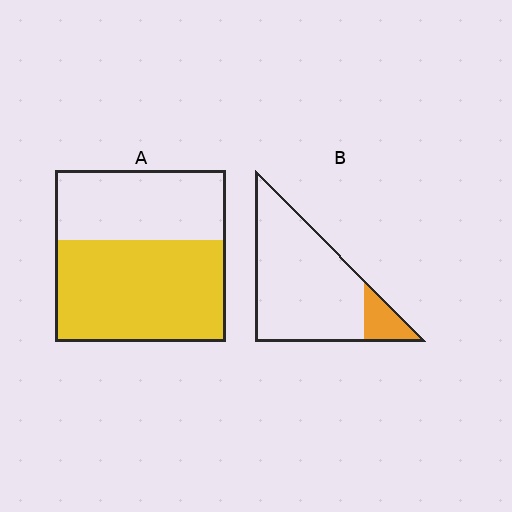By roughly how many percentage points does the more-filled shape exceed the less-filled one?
By roughly 45 percentage points (A over B).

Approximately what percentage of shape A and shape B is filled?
A is approximately 60% and B is approximately 15%.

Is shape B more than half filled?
No.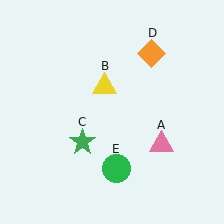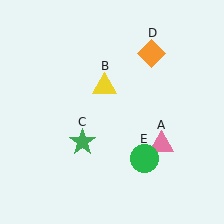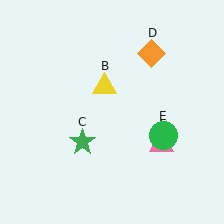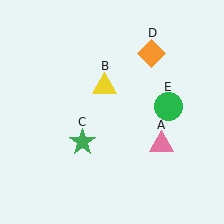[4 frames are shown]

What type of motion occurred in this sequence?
The green circle (object E) rotated counterclockwise around the center of the scene.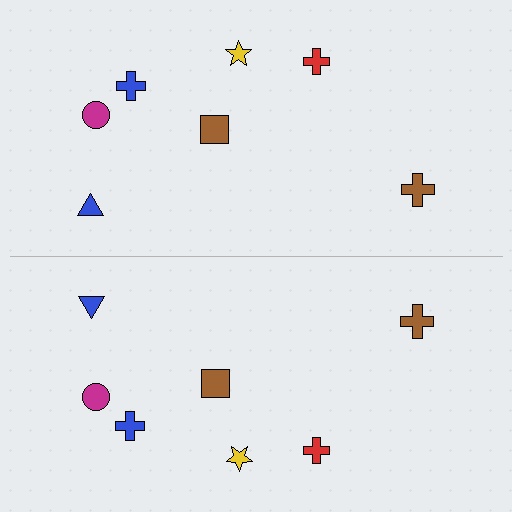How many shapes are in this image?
There are 14 shapes in this image.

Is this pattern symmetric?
Yes, this pattern has bilateral (reflection) symmetry.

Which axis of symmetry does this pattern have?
The pattern has a horizontal axis of symmetry running through the center of the image.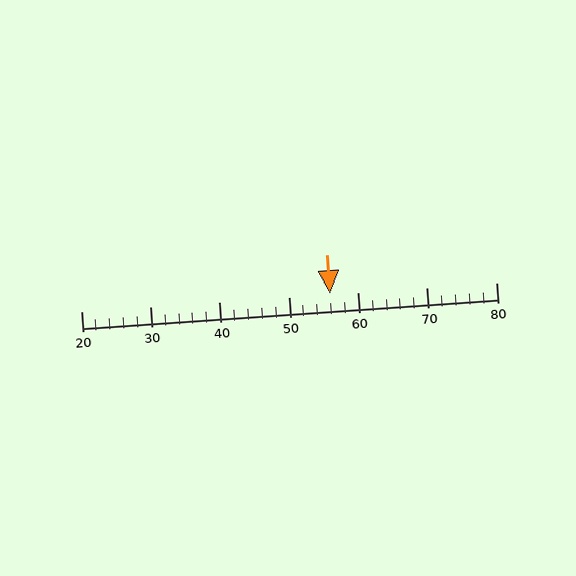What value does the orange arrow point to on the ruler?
The orange arrow points to approximately 56.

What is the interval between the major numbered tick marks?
The major tick marks are spaced 10 units apart.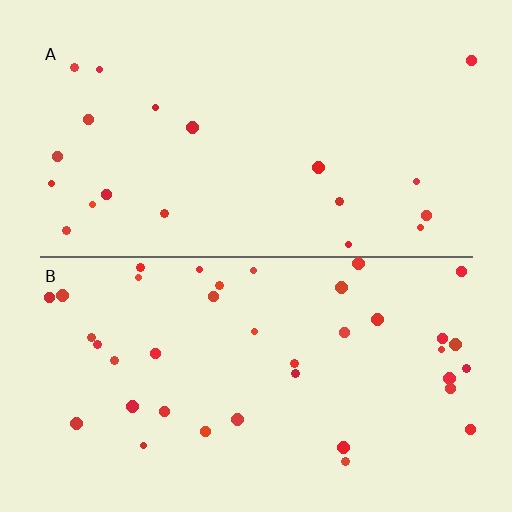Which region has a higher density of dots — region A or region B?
B (the bottom).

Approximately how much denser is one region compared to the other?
Approximately 2.0× — region B over region A.